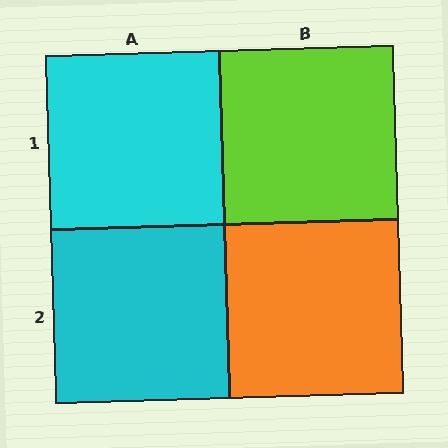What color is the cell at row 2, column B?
Orange.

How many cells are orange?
1 cell is orange.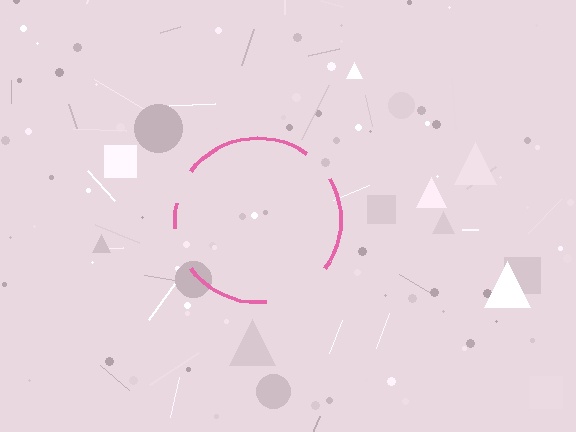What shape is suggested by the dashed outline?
The dashed outline suggests a circle.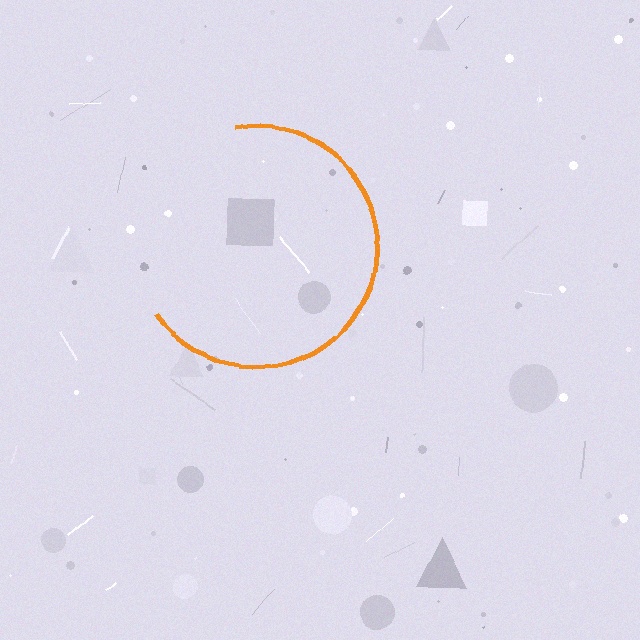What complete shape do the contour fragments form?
The contour fragments form a circle.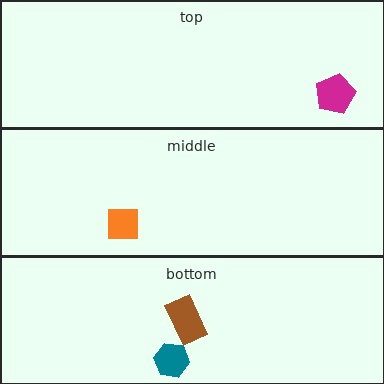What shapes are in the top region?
The magenta pentagon.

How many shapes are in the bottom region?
2.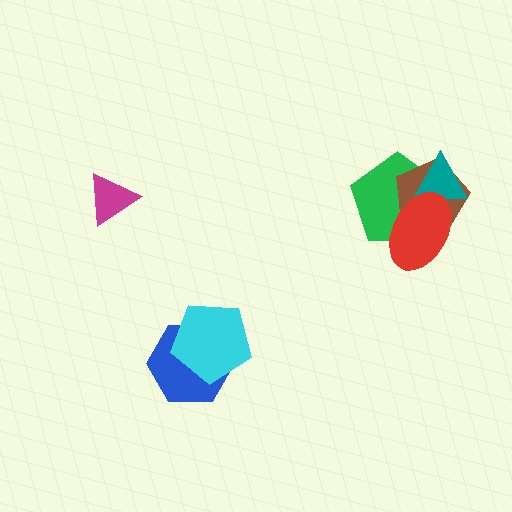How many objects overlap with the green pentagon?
3 objects overlap with the green pentagon.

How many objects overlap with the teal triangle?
3 objects overlap with the teal triangle.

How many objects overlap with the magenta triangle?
0 objects overlap with the magenta triangle.